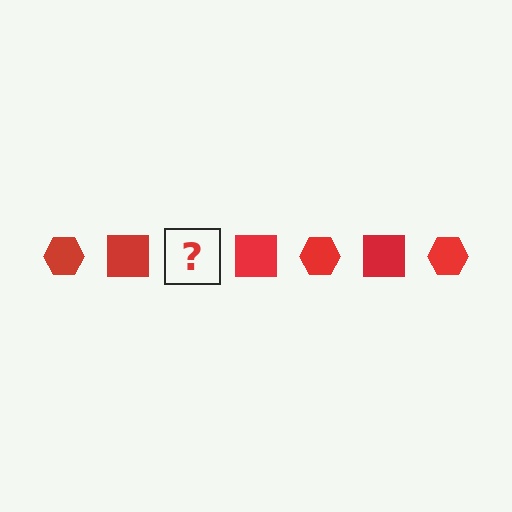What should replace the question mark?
The question mark should be replaced with a red hexagon.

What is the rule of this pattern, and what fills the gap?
The rule is that the pattern cycles through hexagon, square shapes in red. The gap should be filled with a red hexagon.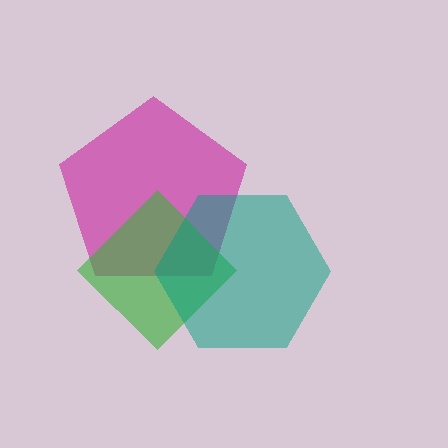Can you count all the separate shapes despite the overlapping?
Yes, there are 3 separate shapes.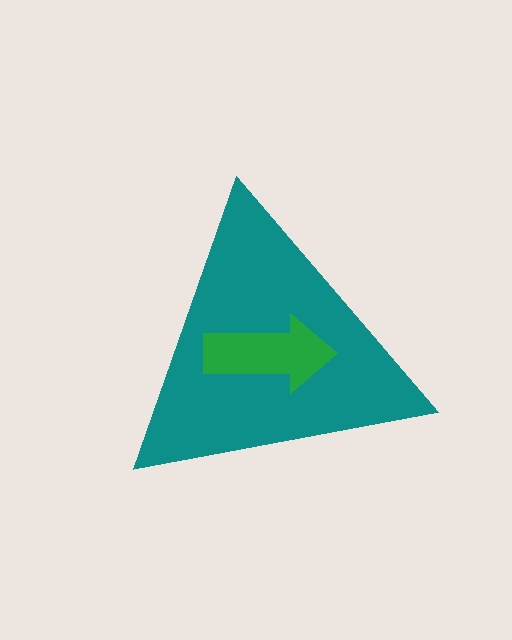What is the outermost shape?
The teal triangle.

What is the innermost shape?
The green arrow.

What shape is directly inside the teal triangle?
The green arrow.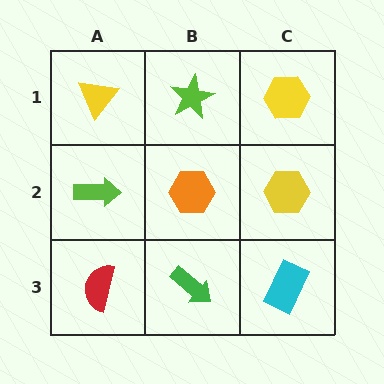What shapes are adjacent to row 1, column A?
A lime arrow (row 2, column A), a lime star (row 1, column B).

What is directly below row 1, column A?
A lime arrow.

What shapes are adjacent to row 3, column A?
A lime arrow (row 2, column A), a green arrow (row 3, column B).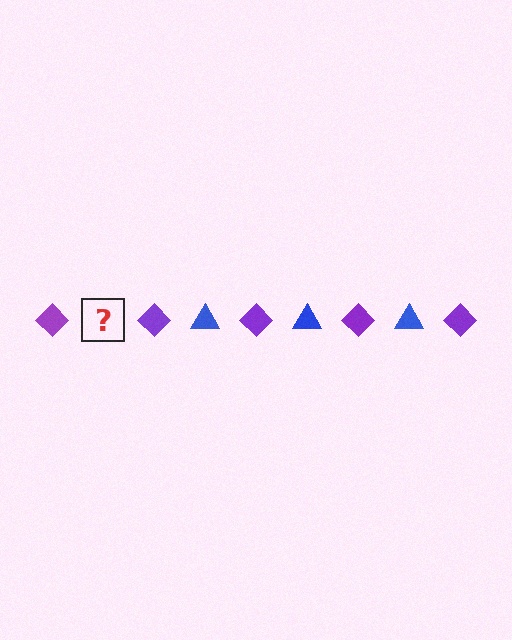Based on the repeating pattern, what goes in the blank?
The blank should be a blue triangle.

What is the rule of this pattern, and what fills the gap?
The rule is that the pattern alternates between purple diamond and blue triangle. The gap should be filled with a blue triangle.